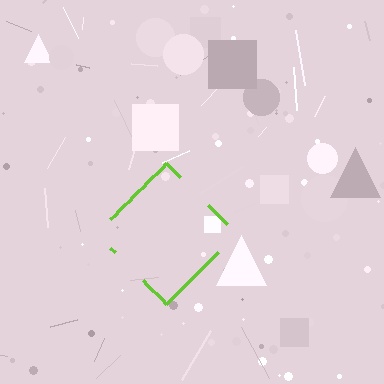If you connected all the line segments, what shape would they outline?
They would outline a diamond.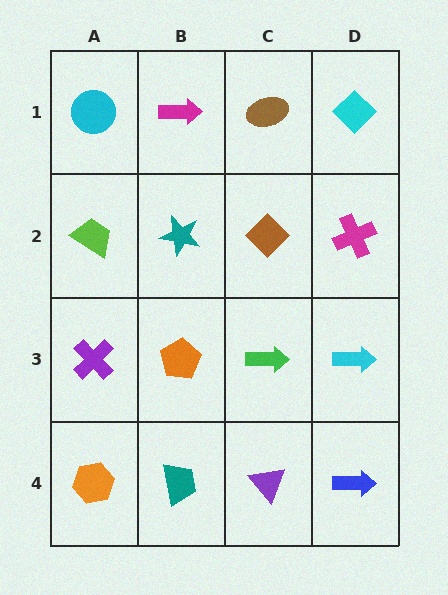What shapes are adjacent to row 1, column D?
A magenta cross (row 2, column D), a brown ellipse (row 1, column C).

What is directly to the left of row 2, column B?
A lime trapezoid.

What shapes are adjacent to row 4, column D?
A cyan arrow (row 3, column D), a purple triangle (row 4, column C).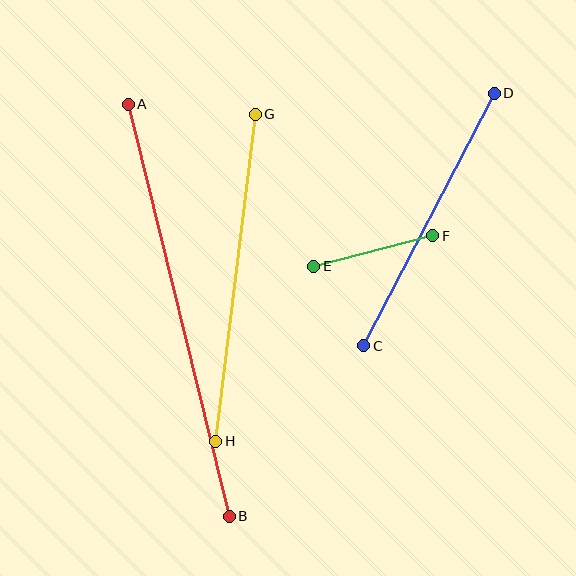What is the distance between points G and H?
The distance is approximately 329 pixels.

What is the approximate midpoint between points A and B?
The midpoint is at approximately (179, 310) pixels.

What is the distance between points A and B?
The distance is approximately 424 pixels.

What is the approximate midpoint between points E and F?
The midpoint is at approximately (373, 251) pixels.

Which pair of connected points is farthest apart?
Points A and B are farthest apart.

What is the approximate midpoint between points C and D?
The midpoint is at approximately (429, 219) pixels.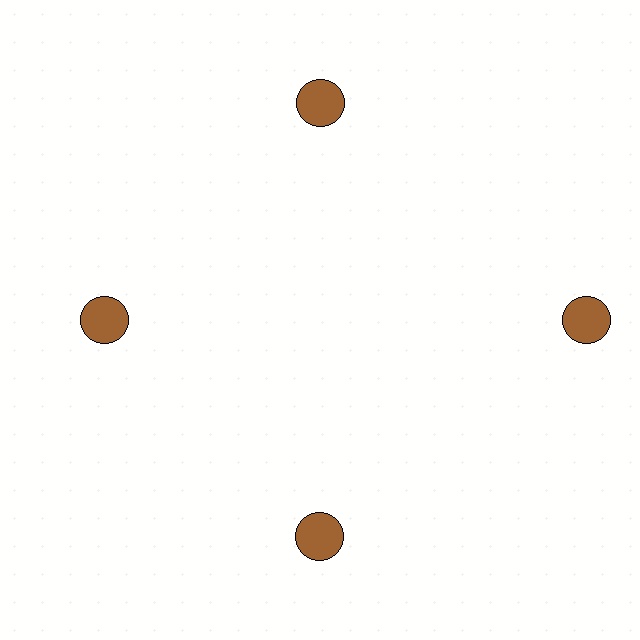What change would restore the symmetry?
The symmetry would be restored by moving it inward, back onto the ring so that all 4 circles sit at equal angles and equal distance from the center.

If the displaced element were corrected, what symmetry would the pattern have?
It would have 4-fold rotational symmetry — the pattern would map onto itself every 90 degrees.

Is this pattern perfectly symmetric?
No. The 4 brown circles are arranged in a ring, but one element near the 3 o'clock position is pushed outward from the center, breaking the 4-fold rotational symmetry.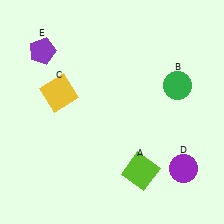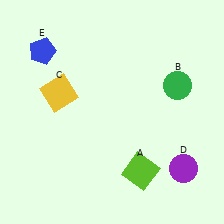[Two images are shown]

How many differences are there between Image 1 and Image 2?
There is 1 difference between the two images.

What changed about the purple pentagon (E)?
In Image 1, E is purple. In Image 2, it changed to blue.